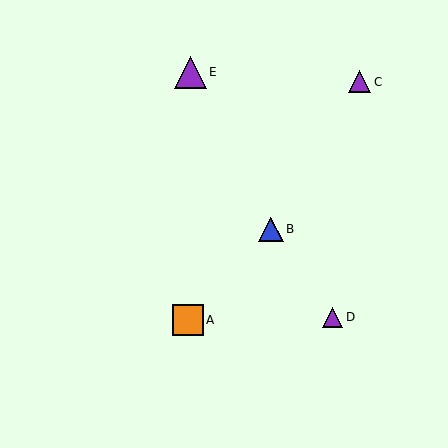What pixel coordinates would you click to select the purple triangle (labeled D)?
Click at (333, 317) to select the purple triangle D.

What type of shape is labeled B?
Shape B is a blue triangle.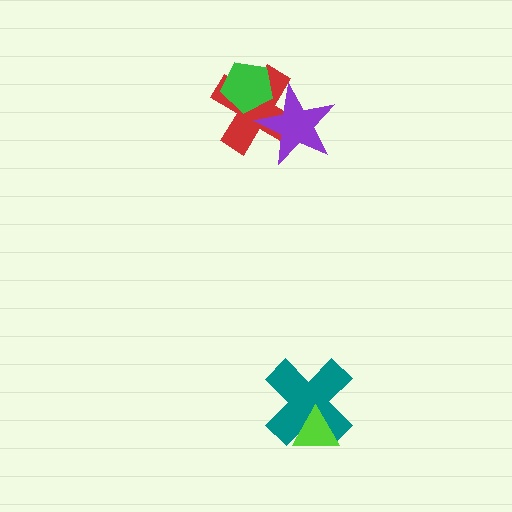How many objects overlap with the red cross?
2 objects overlap with the red cross.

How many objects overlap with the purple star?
2 objects overlap with the purple star.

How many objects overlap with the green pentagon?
2 objects overlap with the green pentagon.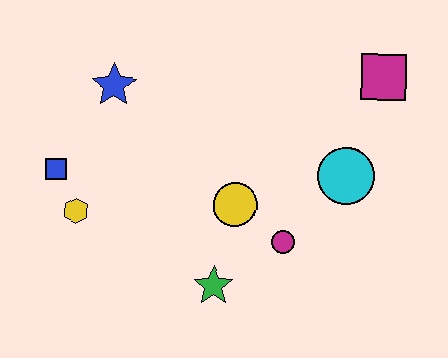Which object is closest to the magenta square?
The cyan circle is closest to the magenta square.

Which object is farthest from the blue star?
The magenta square is farthest from the blue star.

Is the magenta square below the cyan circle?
No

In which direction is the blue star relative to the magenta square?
The blue star is to the left of the magenta square.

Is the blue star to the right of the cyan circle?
No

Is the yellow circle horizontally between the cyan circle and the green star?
Yes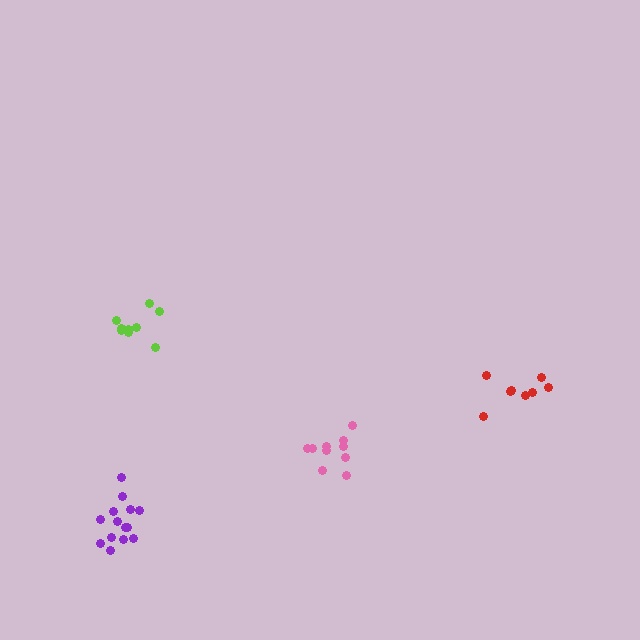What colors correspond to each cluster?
The clusters are colored: lime, purple, red, pink.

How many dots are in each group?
Group 1: 9 dots, Group 2: 14 dots, Group 3: 8 dots, Group 4: 10 dots (41 total).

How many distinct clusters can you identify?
There are 4 distinct clusters.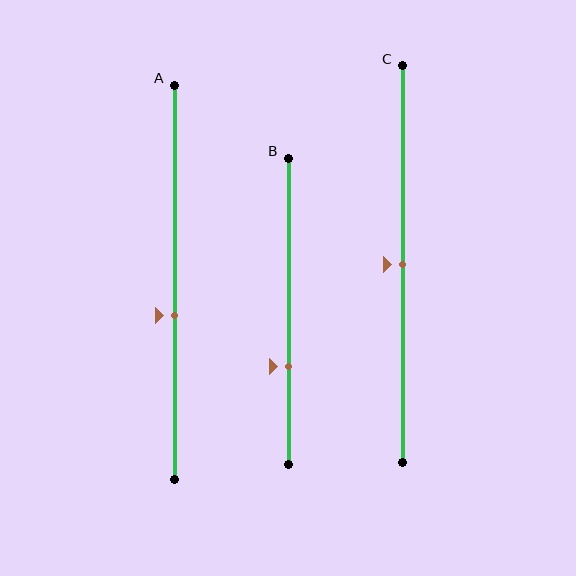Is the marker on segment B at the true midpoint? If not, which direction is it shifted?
No, the marker on segment B is shifted downward by about 18% of the segment length.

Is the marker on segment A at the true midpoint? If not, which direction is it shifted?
No, the marker on segment A is shifted downward by about 9% of the segment length.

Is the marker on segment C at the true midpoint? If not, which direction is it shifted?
Yes, the marker on segment C is at the true midpoint.